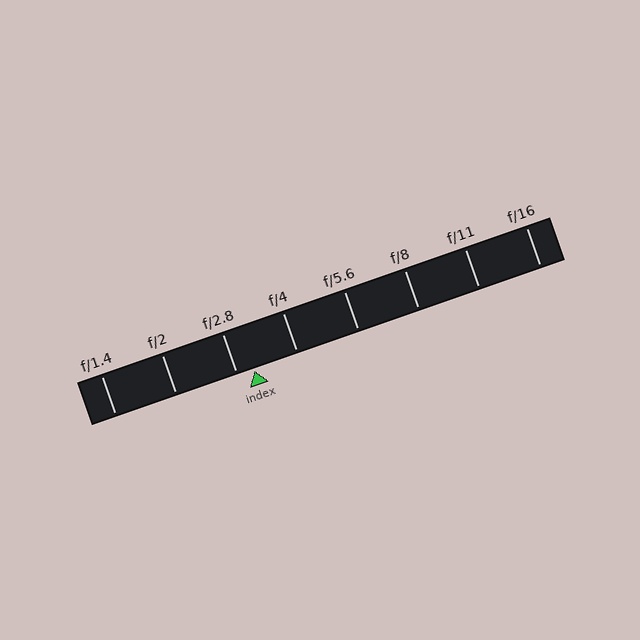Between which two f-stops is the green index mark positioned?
The index mark is between f/2.8 and f/4.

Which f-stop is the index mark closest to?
The index mark is closest to f/2.8.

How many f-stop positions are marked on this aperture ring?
There are 8 f-stop positions marked.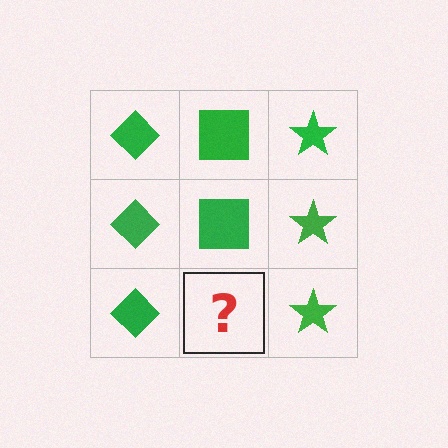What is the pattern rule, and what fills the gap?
The rule is that each column has a consistent shape. The gap should be filled with a green square.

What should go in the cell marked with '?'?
The missing cell should contain a green square.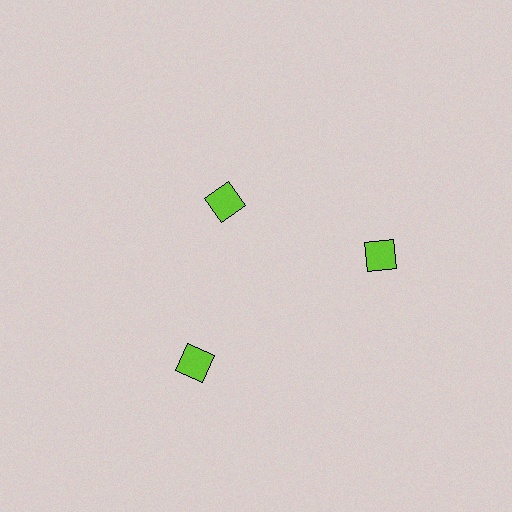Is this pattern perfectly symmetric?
No. The 3 lime diamonds are arranged in a ring, but one element near the 11 o'clock position is pulled inward toward the center, breaking the 3-fold rotational symmetry.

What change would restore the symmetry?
The symmetry would be restored by moving it outward, back onto the ring so that all 3 diamonds sit at equal angles and equal distance from the center.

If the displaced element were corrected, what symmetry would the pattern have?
It would have 3-fold rotational symmetry — the pattern would map onto itself every 120 degrees.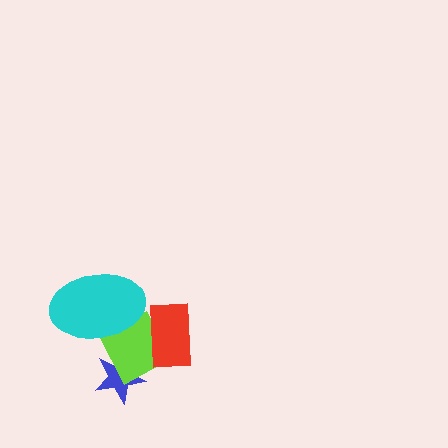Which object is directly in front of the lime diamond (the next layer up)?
The cyan ellipse is directly in front of the lime diamond.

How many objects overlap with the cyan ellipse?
1 object overlaps with the cyan ellipse.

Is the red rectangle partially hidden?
No, no other shape covers it.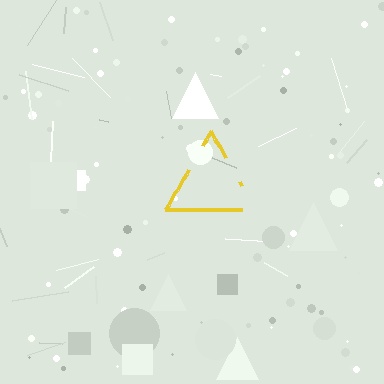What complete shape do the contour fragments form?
The contour fragments form a triangle.